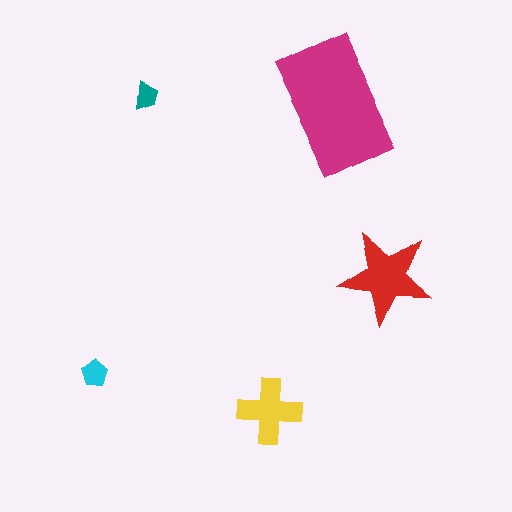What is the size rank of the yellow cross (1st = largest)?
3rd.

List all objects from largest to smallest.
The magenta rectangle, the red star, the yellow cross, the cyan pentagon, the teal trapezoid.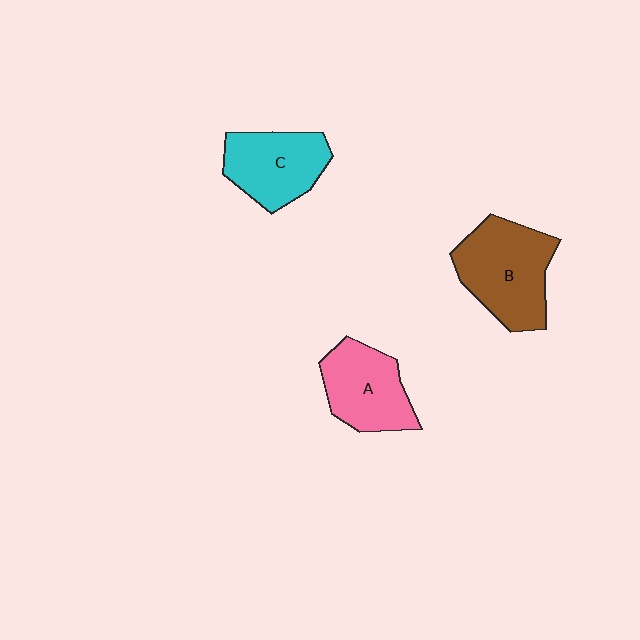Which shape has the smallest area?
Shape A (pink).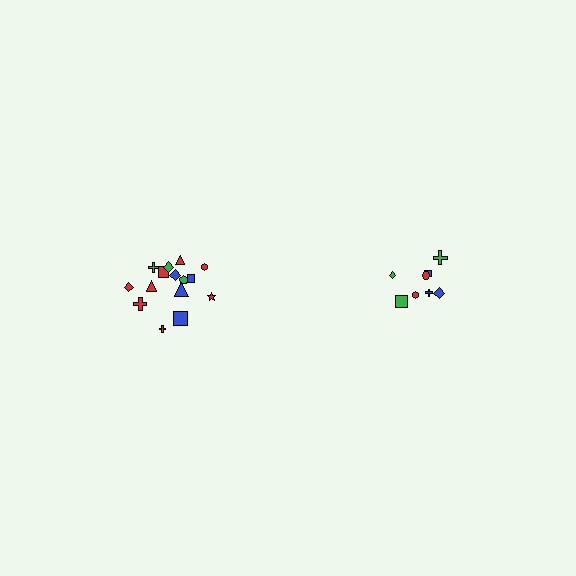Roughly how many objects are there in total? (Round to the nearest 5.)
Roughly 25 objects in total.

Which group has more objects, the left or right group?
The left group.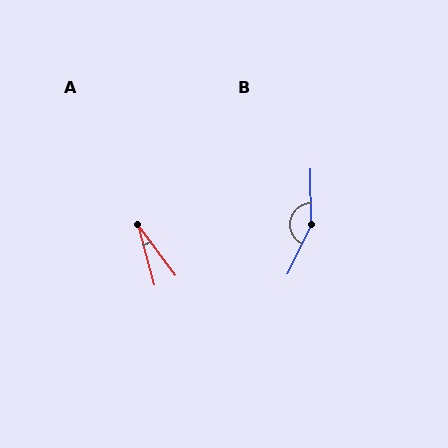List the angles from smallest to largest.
A (21°), B (153°).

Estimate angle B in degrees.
Approximately 153 degrees.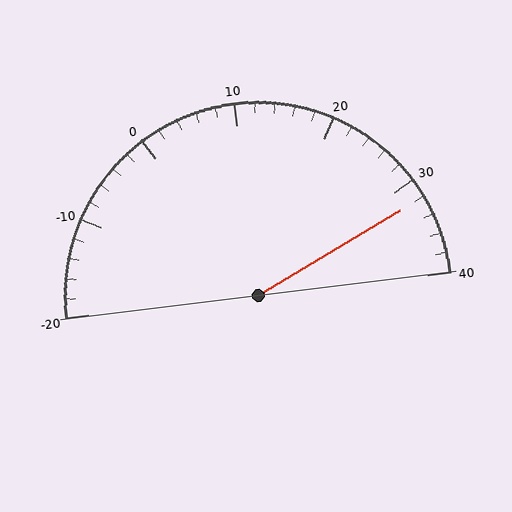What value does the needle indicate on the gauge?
The needle indicates approximately 32.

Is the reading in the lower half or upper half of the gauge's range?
The reading is in the upper half of the range (-20 to 40).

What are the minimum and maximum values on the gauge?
The gauge ranges from -20 to 40.